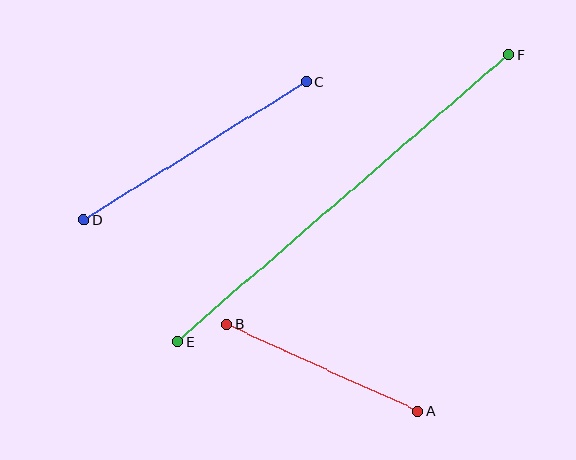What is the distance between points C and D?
The distance is approximately 262 pixels.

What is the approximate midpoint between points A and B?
The midpoint is at approximately (322, 367) pixels.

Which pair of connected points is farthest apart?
Points E and F are farthest apart.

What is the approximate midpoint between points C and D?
The midpoint is at approximately (195, 151) pixels.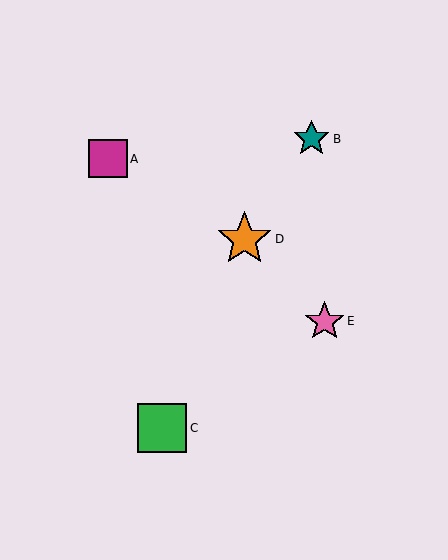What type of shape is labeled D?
Shape D is an orange star.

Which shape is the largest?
The orange star (labeled D) is the largest.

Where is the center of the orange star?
The center of the orange star is at (244, 239).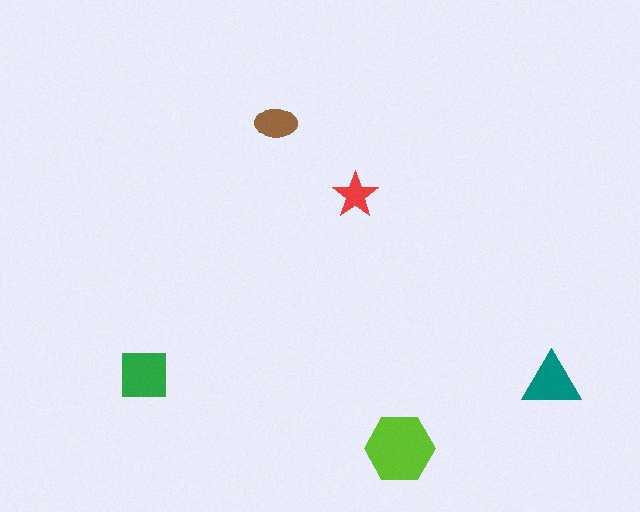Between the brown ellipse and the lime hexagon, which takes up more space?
The lime hexagon.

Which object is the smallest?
The red star.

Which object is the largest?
The lime hexagon.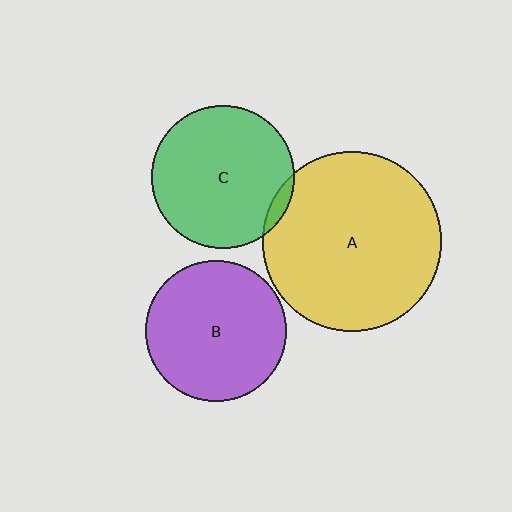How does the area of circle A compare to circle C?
Approximately 1.6 times.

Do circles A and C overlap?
Yes.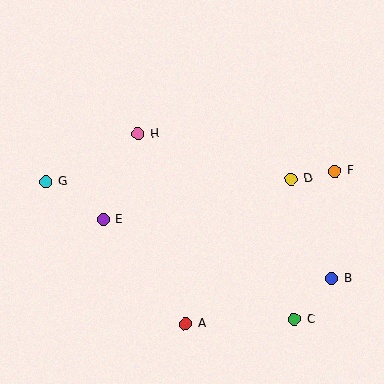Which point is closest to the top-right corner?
Point F is closest to the top-right corner.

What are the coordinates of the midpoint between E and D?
The midpoint between E and D is at (197, 200).